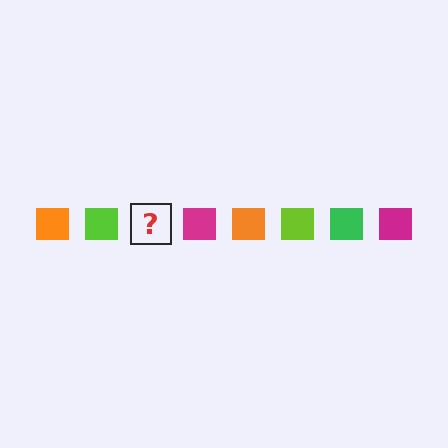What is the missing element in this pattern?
The missing element is a green square.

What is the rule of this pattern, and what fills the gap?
The rule is that the pattern cycles through orange, lime, green, magenta squares. The gap should be filled with a green square.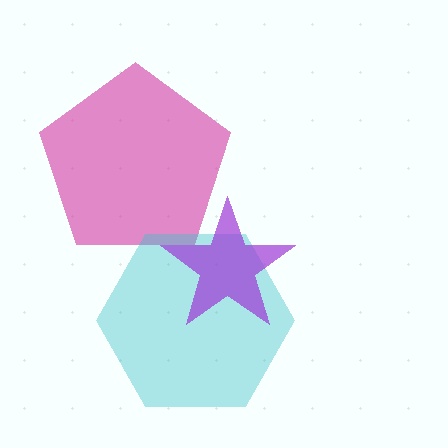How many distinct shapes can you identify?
There are 3 distinct shapes: a magenta pentagon, a cyan hexagon, a purple star.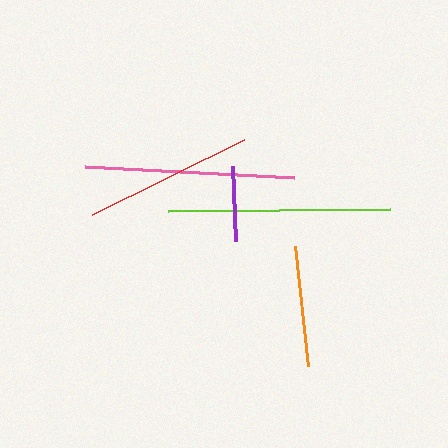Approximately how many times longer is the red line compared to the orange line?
The red line is approximately 1.4 times the length of the orange line.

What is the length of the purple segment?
The purple segment is approximately 75 pixels long.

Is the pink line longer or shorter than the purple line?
The pink line is longer than the purple line.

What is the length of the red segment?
The red segment is approximately 170 pixels long.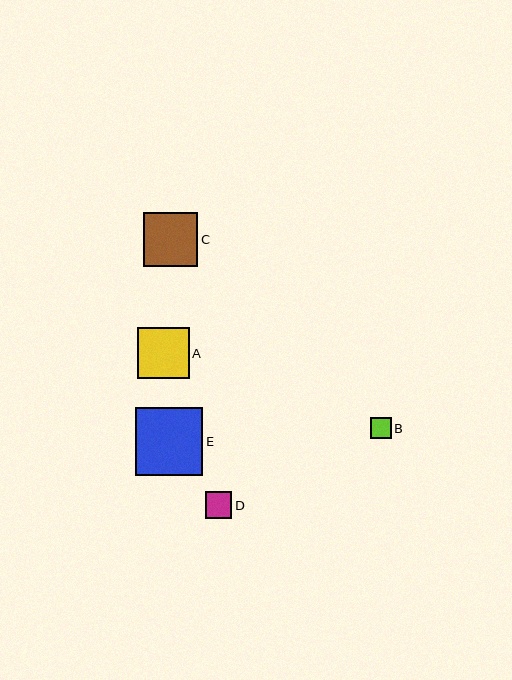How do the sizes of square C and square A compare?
Square C and square A are approximately the same size.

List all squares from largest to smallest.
From largest to smallest: E, C, A, D, B.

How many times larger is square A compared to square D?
Square A is approximately 2.0 times the size of square D.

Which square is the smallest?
Square B is the smallest with a size of approximately 21 pixels.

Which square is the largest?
Square E is the largest with a size of approximately 68 pixels.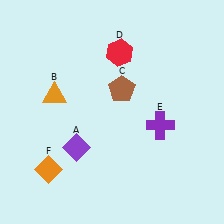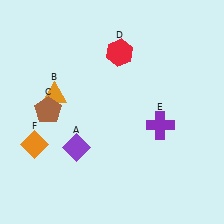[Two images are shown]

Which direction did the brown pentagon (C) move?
The brown pentagon (C) moved left.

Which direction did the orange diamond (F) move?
The orange diamond (F) moved up.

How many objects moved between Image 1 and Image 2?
2 objects moved between the two images.